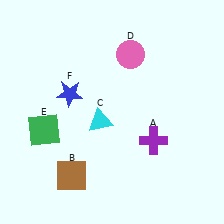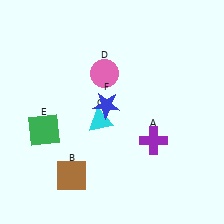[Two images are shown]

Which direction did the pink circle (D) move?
The pink circle (D) moved left.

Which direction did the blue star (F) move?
The blue star (F) moved right.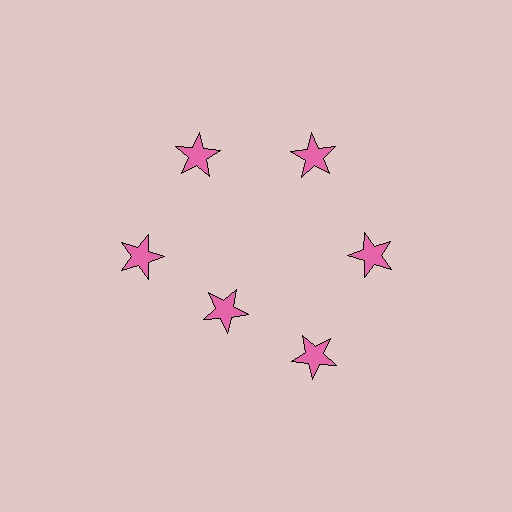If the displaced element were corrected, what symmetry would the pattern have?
It would have 6-fold rotational symmetry — the pattern would map onto itself every 60 degrees.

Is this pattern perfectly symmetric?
No. The 6 pink stars are arranged in a ring, but one element near the 7 o'clock position is pulled inward toward the center, breaking the 6-fold rotational symmetry.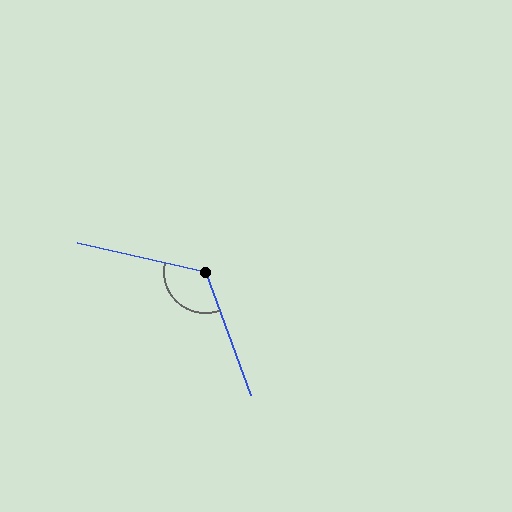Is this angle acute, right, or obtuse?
It is obtuse.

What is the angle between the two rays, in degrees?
Approximately 123 degrees.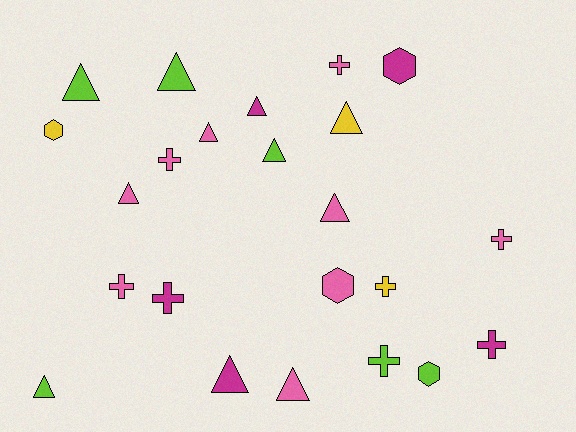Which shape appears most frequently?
Triangle, with 11 objects.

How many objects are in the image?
There are 23 objects.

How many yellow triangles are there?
There is 1 yellow triangle.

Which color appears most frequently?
Pink, with 9 objects.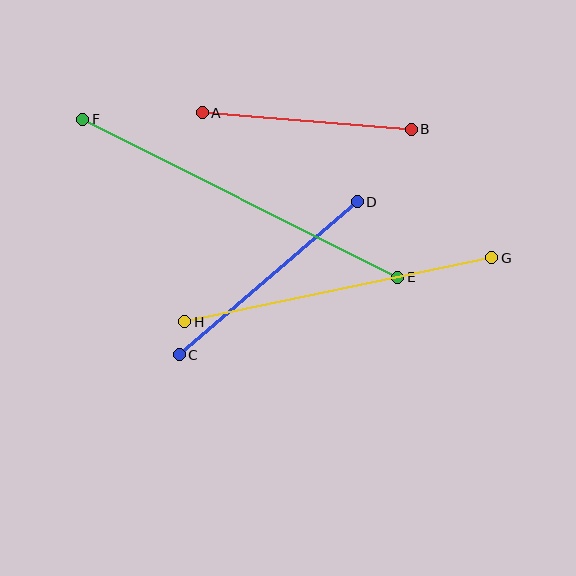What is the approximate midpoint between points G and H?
The midpoint is at approximately (338, 290) pixels.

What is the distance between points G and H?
The distance is approximately 314 pixels.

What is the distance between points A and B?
The distance is approximately 210 pixels.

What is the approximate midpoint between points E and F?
The midpoint is at approximately (240, 198) pixels.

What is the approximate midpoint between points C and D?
The midpoint is at approximately (268, 278) pixels.